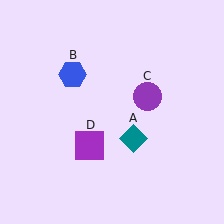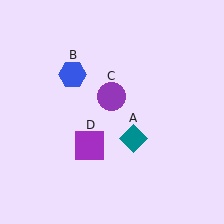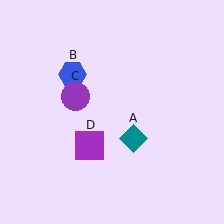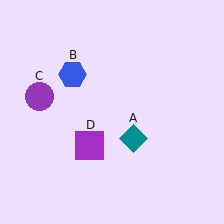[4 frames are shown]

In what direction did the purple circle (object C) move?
The purple circle (object C) moved left.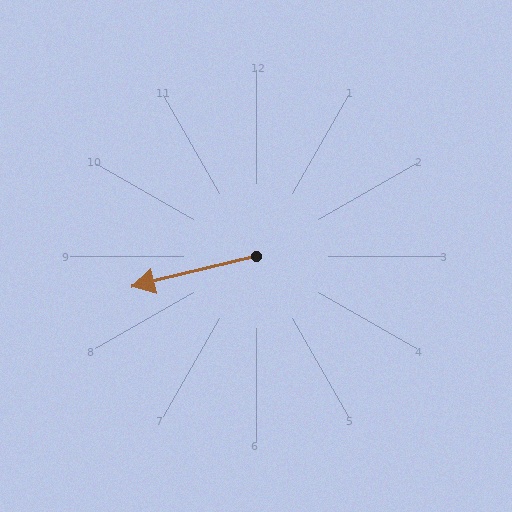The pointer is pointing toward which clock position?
Roughly 9 o'clock.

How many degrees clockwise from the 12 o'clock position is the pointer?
Approximately 256 degrees.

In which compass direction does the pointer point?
West.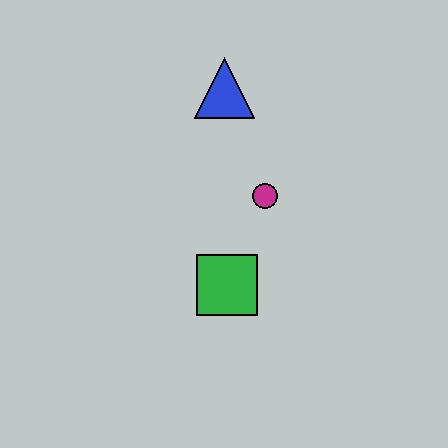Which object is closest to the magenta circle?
The green square is closest to the magenta circle.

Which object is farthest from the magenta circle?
The blue triangle is farthest from the magenta circle.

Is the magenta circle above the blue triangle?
No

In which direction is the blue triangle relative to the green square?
The blue triangle is above the green square.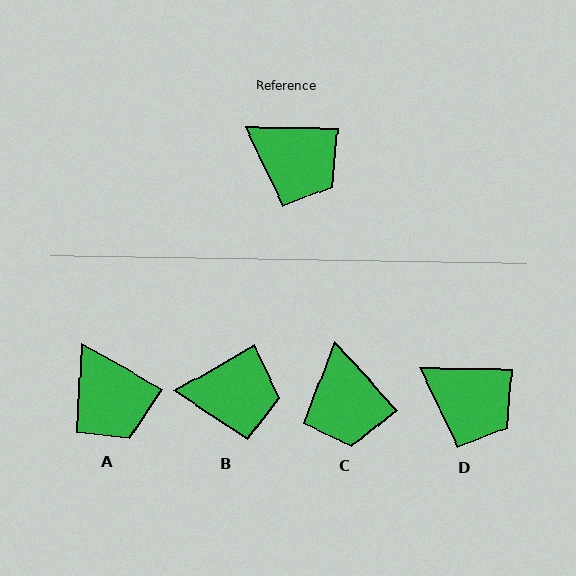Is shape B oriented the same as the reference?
No, it is off by about 30 degrees.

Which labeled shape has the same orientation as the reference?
D.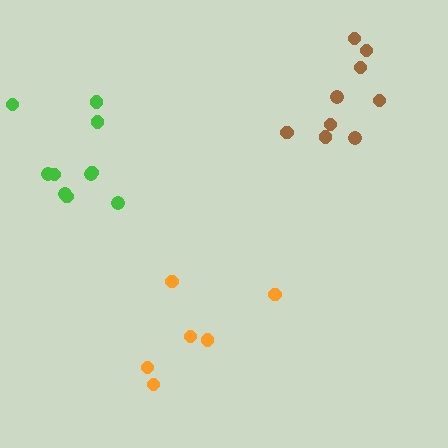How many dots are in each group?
Group 1: 6 dots, Group 2: 9 dots, Group 3: 10 dots (25 total).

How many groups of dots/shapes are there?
There are 3 groups.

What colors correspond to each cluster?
The clusters are colored: orange, brown, green.